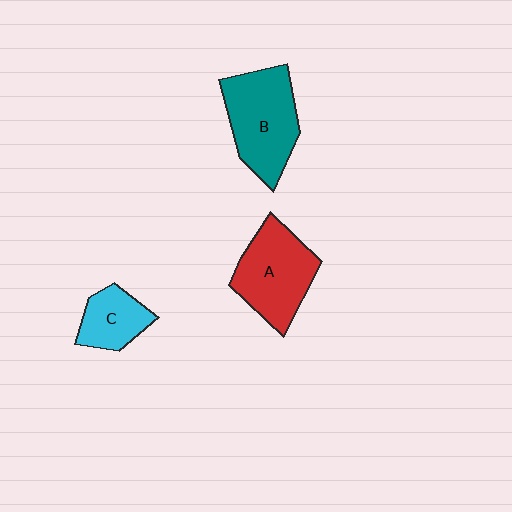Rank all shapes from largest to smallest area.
From largest to smallest: B (teal), A (red), C (cyan).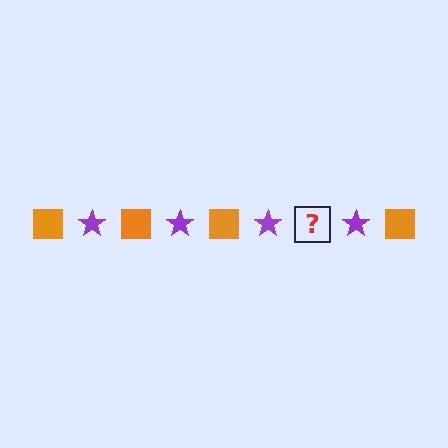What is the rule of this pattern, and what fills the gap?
The rule is that the pattern alternates between orange square and purple star. The gap should be filled with an orange square.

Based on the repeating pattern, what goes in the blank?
The blank should be an orange square.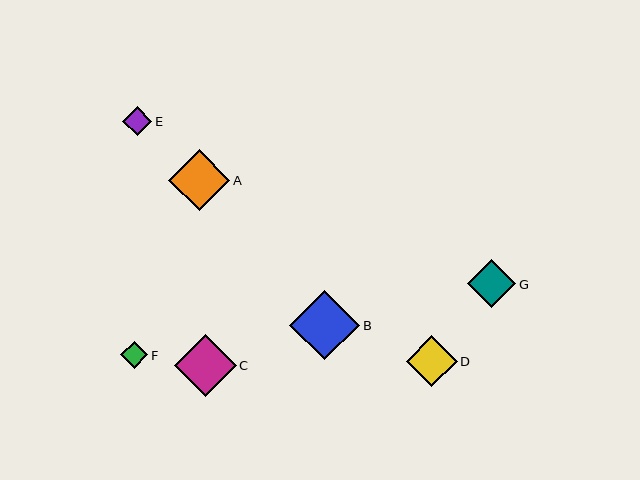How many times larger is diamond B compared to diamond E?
Diamond B is approximately 2.4 times the size of diamond E.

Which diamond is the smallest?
Diamond F is the smallest with a size of approximately 27 pixels.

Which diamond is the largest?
Diamond B is the largest with a size of approximately 70 pixels.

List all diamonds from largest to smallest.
From largest to smallest: B, C, A, D, G, E, F.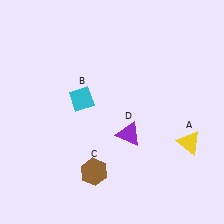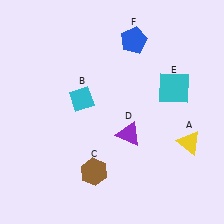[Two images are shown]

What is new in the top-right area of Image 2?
A blue pentagon (F) was added in the top-right area of Image 2.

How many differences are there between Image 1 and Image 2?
There are 2 differences between the two images.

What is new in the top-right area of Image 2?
A cyan square (E) was added in the top-right area of Image 2.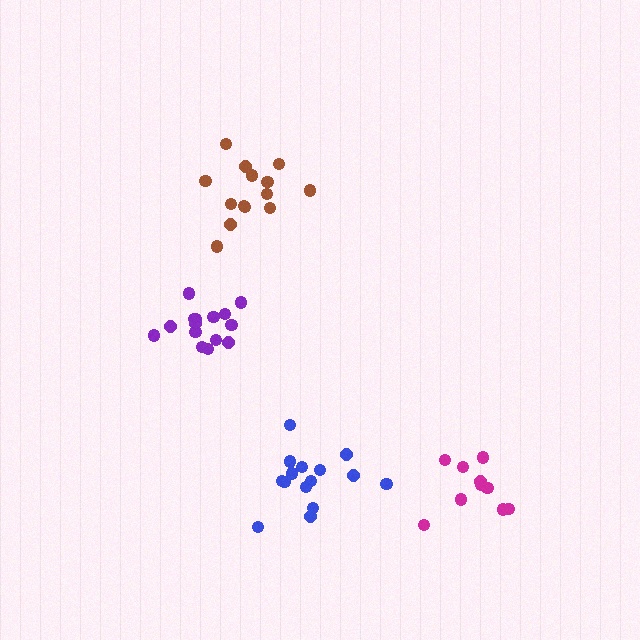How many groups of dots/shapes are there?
There are 4 groups.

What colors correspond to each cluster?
The clusters are colored: purple, brown, magenta, blue.